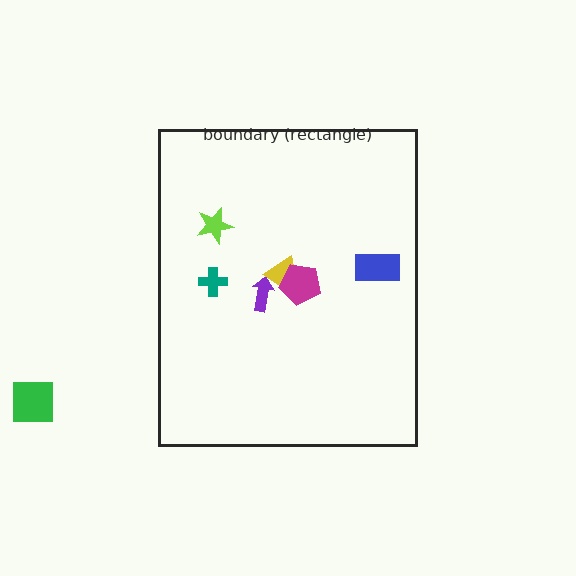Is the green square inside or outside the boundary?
Outside.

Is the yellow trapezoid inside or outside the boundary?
Inside.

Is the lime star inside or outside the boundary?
Inside.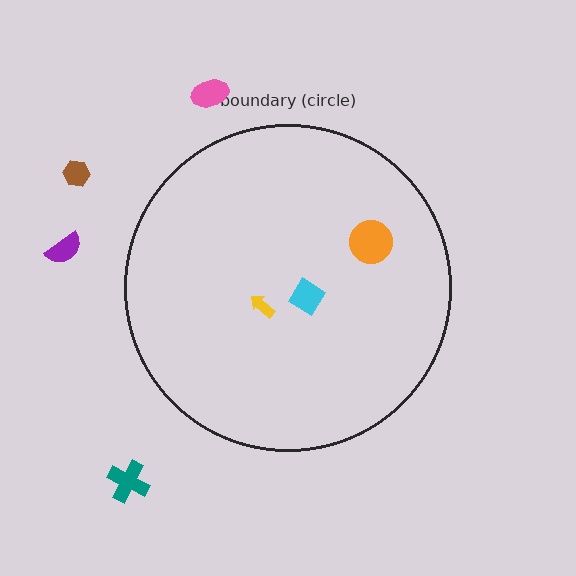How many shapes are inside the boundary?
3 inside, 4 outside.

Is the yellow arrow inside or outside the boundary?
Inside.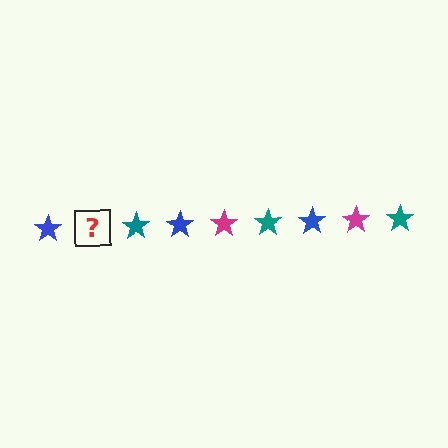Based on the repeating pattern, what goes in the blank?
The blank should be a magenta star.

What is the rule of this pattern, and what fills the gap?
The rule is that the pattern cycles through blue, magenta, teal stars. The gap should be filled with a magenta star.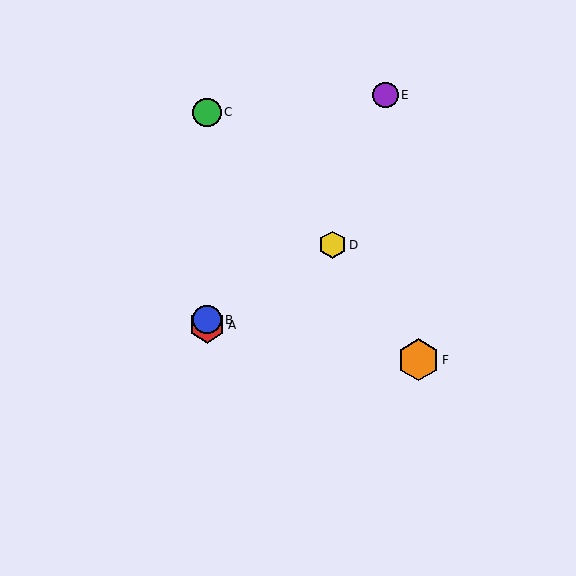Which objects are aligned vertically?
Objects A, B, C are aligned vertically.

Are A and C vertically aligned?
Yes, both are at x≈207.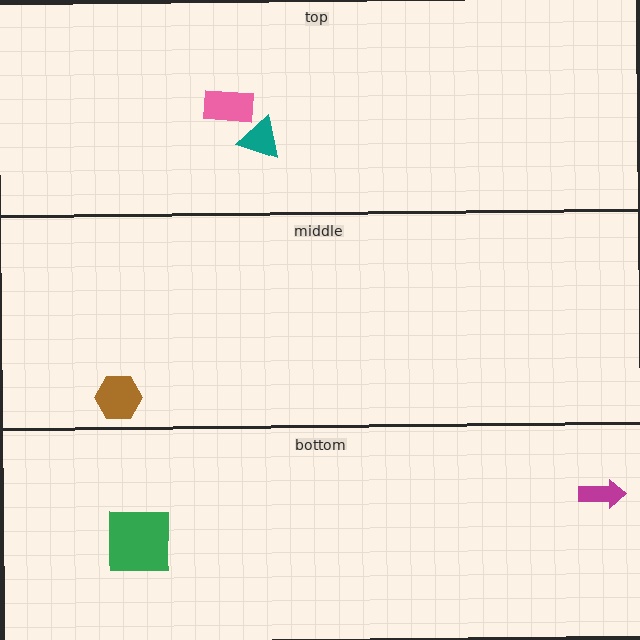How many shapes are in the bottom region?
2.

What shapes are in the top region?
The pink rectangle, the teal triangle.